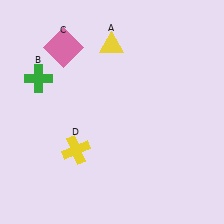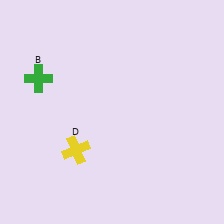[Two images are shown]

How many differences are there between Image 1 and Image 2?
There are 2 differences between the two images.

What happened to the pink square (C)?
The pink square (C) was removed in Image 2. It was in the top-left area of Image 1.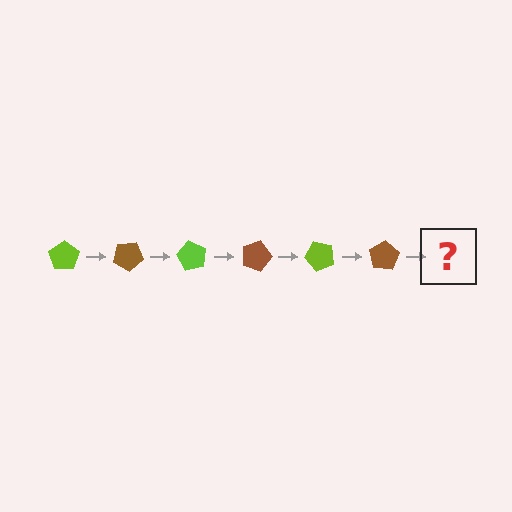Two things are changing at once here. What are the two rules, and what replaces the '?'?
The two rules are that it rotates 30 degrees each step and the color cycles through lime and brown. The '?' should be a lime pentagon, rotated 180 degrees from the start.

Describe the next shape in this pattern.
It should be a lime pentagon, rotated 180 degrees from the start.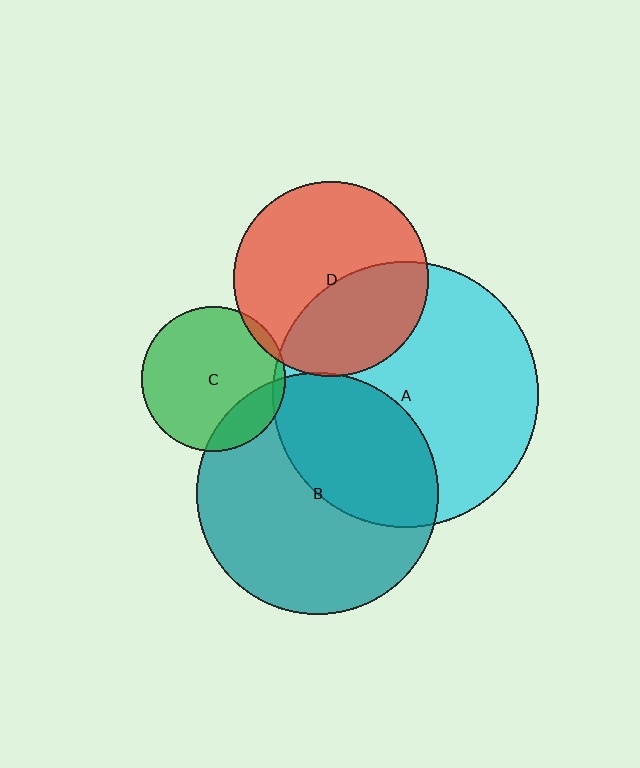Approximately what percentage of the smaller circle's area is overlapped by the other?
Approximately 5%.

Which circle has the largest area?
Circle A (cyan).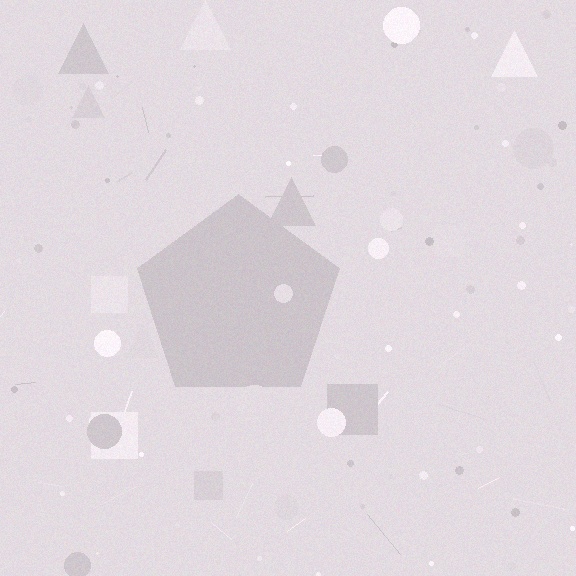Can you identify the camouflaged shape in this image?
The camouflaged shape is a pentagon.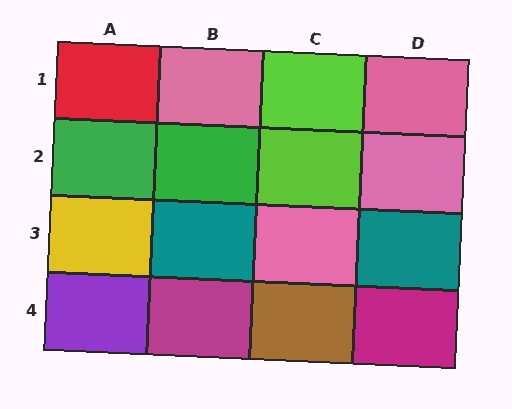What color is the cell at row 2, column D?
Pink.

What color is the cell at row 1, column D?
Pink.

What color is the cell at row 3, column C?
Pink.